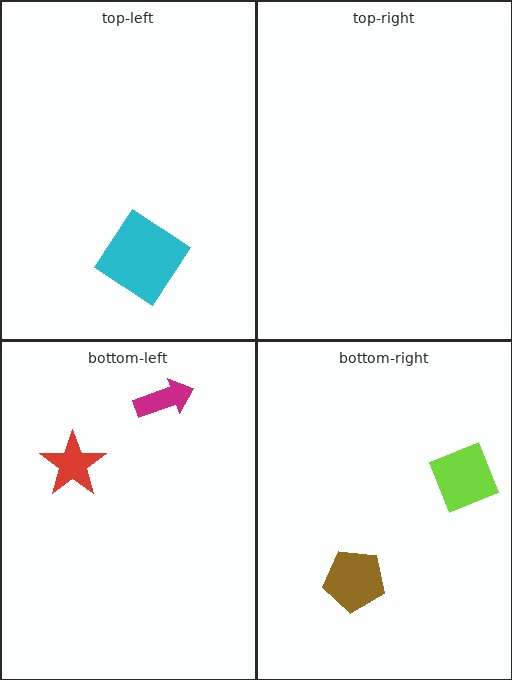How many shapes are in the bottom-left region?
2.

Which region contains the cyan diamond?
The top-left region.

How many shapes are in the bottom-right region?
2.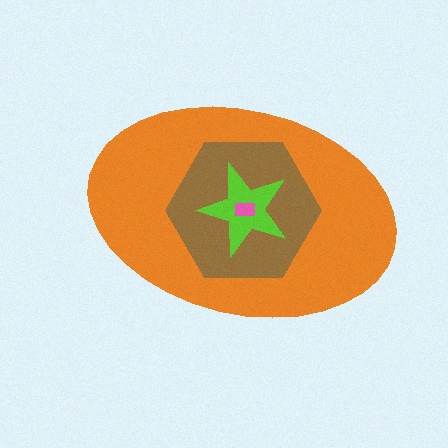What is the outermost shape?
The orange ellipse.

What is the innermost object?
The pink rectangle.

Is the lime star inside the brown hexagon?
Yes.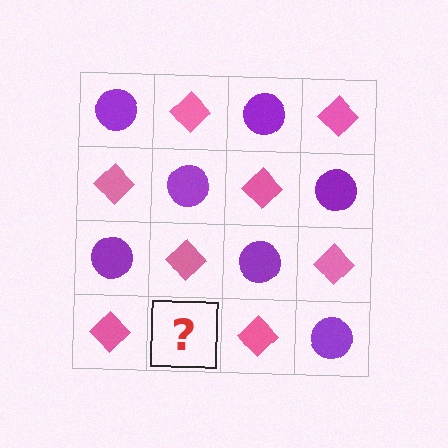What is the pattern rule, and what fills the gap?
The rule is that it alternates purple circle and pink diamond in a checkerboard pattern. The gap should be filled with a purple circle.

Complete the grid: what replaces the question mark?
The question mark should be replaced with a purple circle.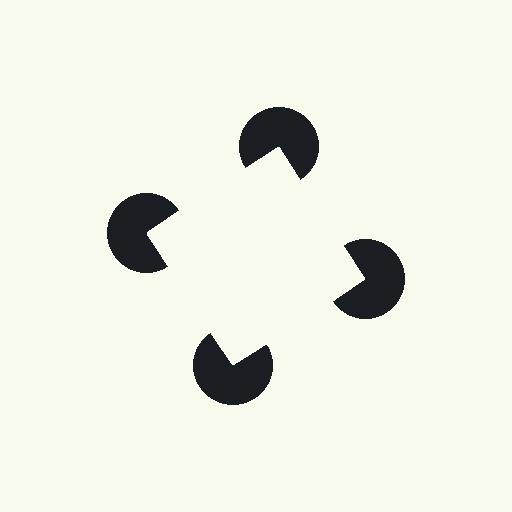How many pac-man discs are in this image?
There are 4 — one at each vertex of the illusory square.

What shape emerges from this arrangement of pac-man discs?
An illusory square — its edges are inferred from the aligned wedge cuts in the pac-man discs, not physically drawn.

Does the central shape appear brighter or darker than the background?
It typically appears slightly brighter than the background, even though no actual brightness change is drawn.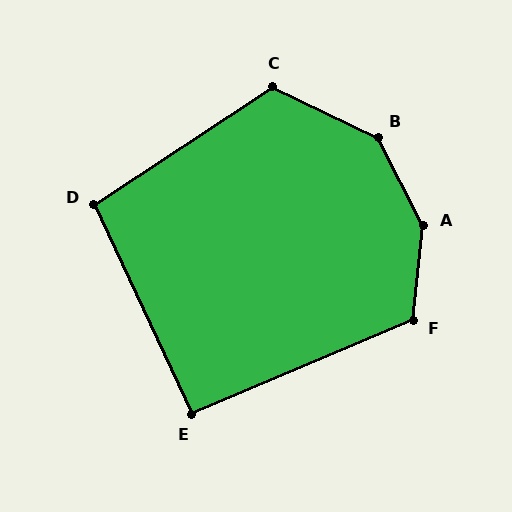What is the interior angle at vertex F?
Approximately 119 degrees (obtuse).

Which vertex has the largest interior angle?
A, at approximately 147 degrees.